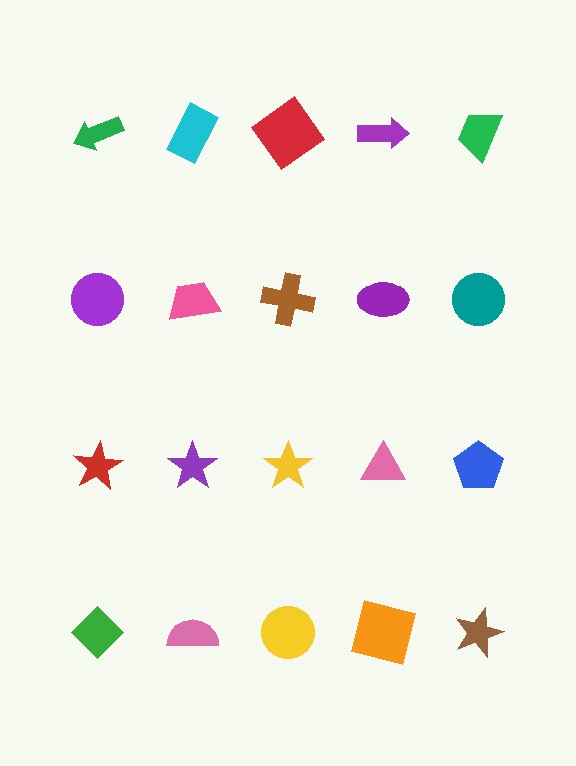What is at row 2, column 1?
A purple circle.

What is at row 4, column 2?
A pink semicircle.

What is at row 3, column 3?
A yellow star.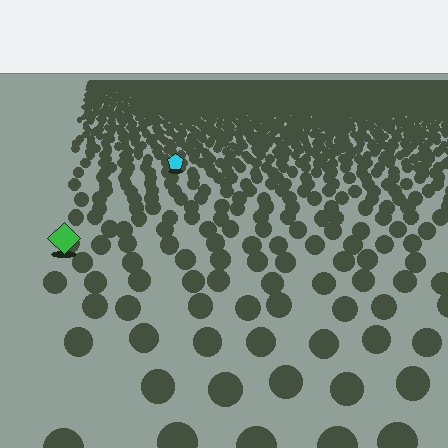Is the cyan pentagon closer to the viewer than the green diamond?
No. The green diamond is closer — you can tell from the texture gradient: the ground texture is coarser near it.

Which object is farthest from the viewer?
The cyan pentagon is farthest from the viewer. It appears smaller and the ground texture around it is denser.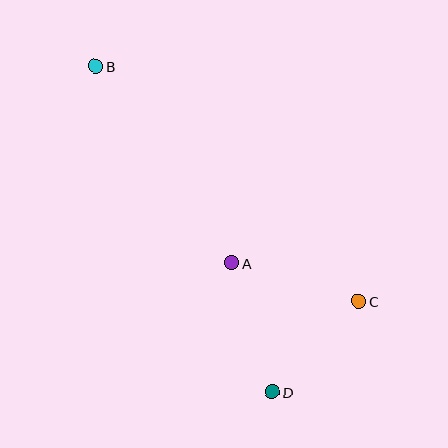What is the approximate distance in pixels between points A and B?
The distance between A and B is approximately 239 pixels.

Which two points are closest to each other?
Points C and D are closest to each other.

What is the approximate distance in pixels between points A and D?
The distance between A and D is approximately 135 pixels.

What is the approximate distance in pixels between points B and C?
The distance between B and C is approximately 353 pixels.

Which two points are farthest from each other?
Points B and D are farthest from each other.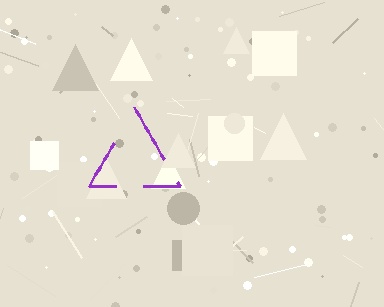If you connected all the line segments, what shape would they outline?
They would outline a triangle.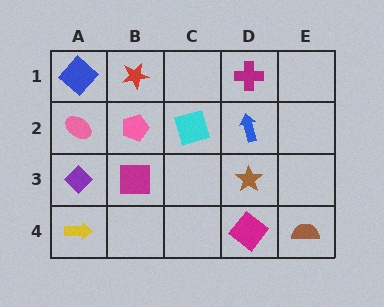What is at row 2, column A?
A pink ellipse.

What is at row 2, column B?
A pink pentagon.